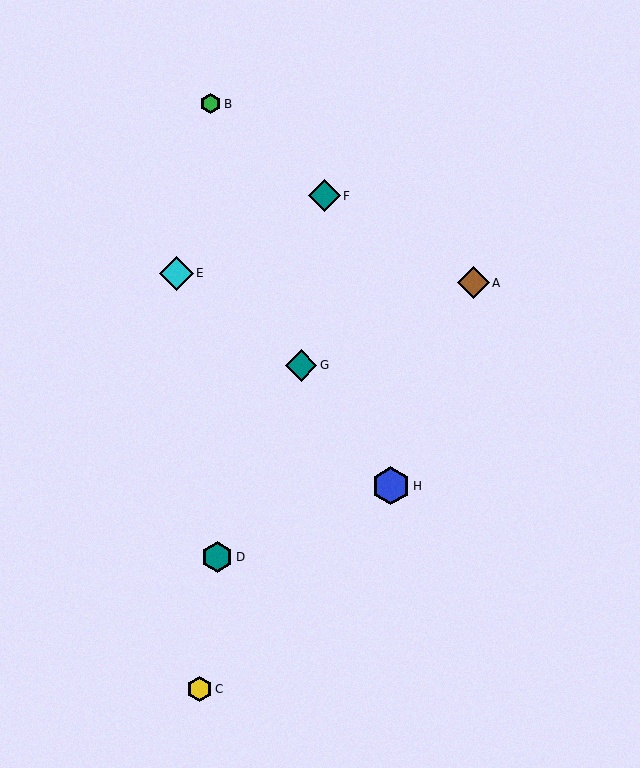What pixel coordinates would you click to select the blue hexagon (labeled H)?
Click at (391, 486) to select the blue hexagon H.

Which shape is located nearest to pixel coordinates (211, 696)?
The yellow hexagon (labeled C) at (199, 689) is nearest to that location.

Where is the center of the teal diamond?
The center of the teal diamond is at (324, 196).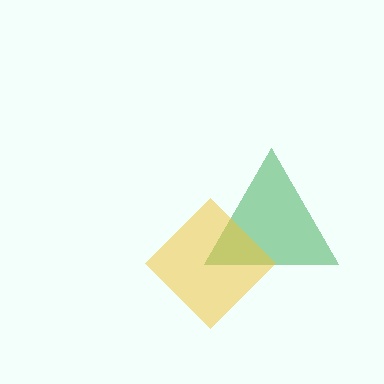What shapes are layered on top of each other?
The layered shapes are: a green triangle, a yellow diamond.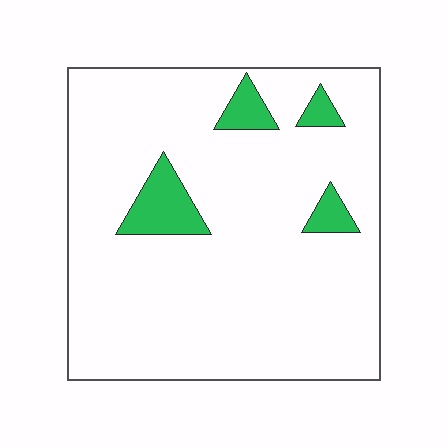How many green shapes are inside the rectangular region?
4.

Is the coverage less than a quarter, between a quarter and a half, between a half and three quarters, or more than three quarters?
Less than a quarter.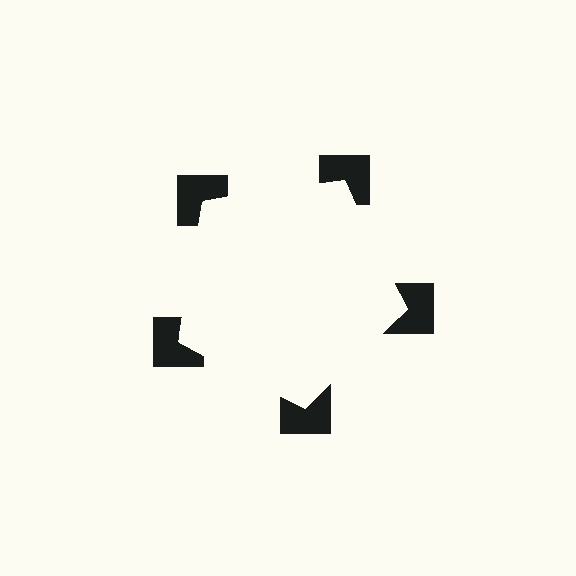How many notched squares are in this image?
There are 5 — one at each vertex of the illusory pentagon.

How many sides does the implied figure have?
5 sides.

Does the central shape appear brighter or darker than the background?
It typically appears slightly brighter than the background, even though no actual brightness change is drawn.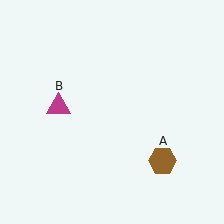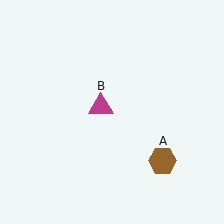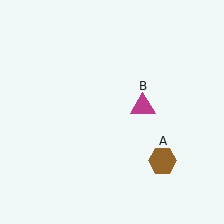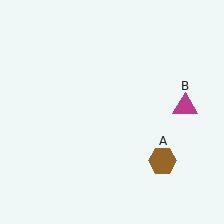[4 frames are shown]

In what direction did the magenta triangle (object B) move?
The magenta triangle (object B) moved right.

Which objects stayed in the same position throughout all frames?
Brown hexagon (object A) remained stationary.